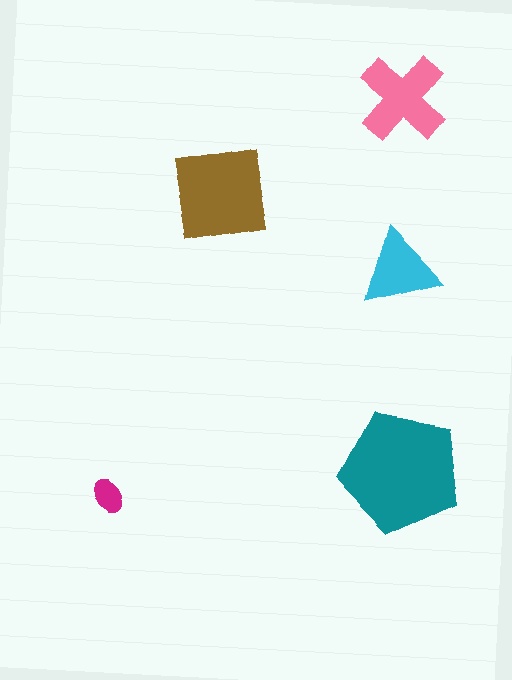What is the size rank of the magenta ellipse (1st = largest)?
5th.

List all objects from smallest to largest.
The magenta ellipse, the cyan triangle, the pink cross, the brown square, the teal pentagon.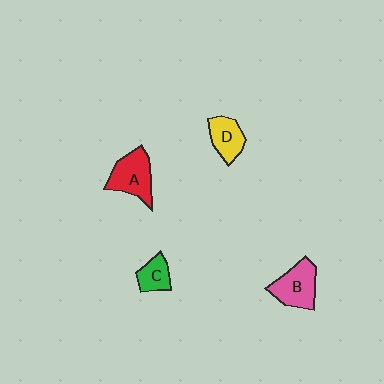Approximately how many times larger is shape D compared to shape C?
Approximately 1.3 times.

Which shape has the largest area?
Shape A (red).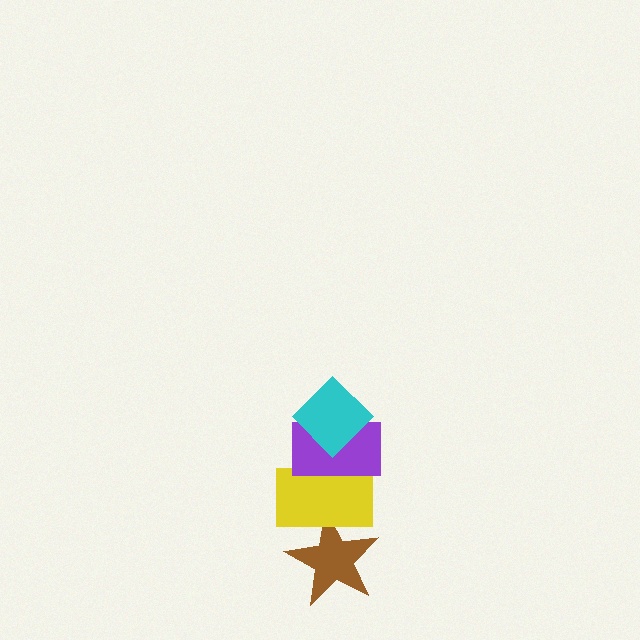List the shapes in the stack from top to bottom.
From top to bottom: the cyan diamond, the purple rectangle, the yellow rectangle, the brown star.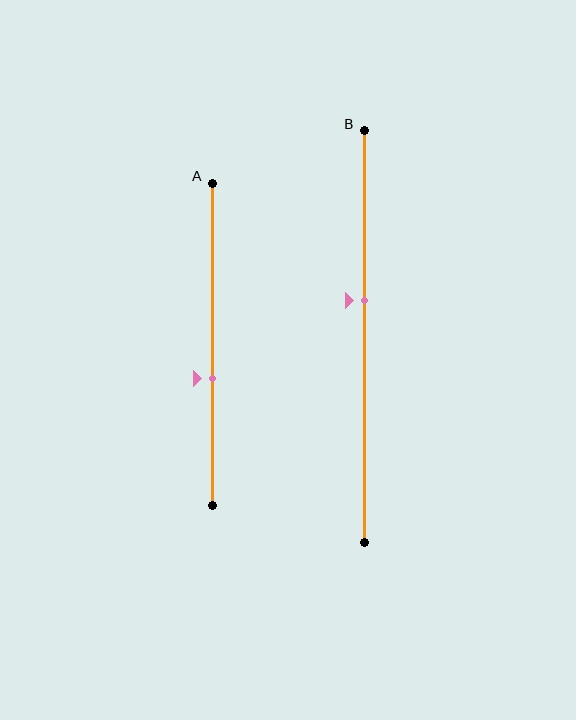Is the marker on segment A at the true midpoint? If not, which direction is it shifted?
No, the marker on segment A is shifted downward by about 11% of the segment length.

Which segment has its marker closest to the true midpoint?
Segment B has its marker closest to the true midpoint.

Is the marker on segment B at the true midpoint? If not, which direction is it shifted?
No, the marker on segment B is shifted upward by about 9% of the segment length.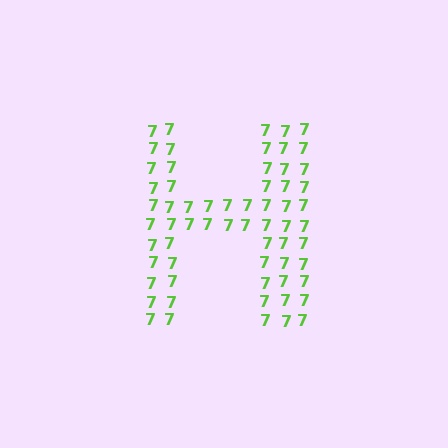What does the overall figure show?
The overall figure shows the letter H.